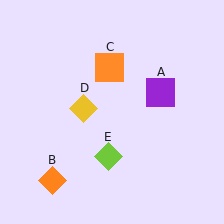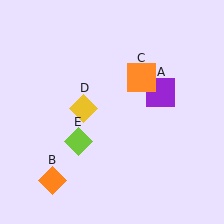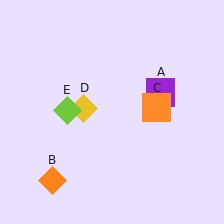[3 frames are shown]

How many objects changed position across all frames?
2 objects changed position: orange square (object C), lime diamond (object E).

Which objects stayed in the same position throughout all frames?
Purple square (object A) and orange diamond (object B) and yellow diamond (object D) remained stationary.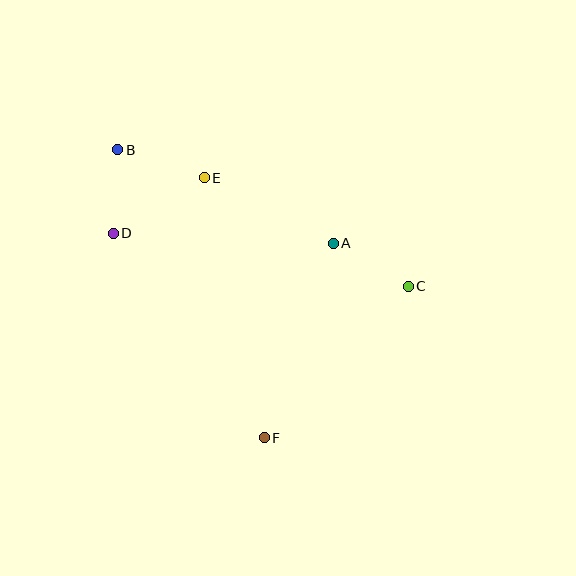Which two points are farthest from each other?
Points B and F are farthest from each other.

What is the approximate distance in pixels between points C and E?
The distance between C and E is approximately 231 pixels.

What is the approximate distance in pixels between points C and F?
The distance between C and F is approximately 209 pixels.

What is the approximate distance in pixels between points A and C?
The distance between A and C is approximately 86 pixels.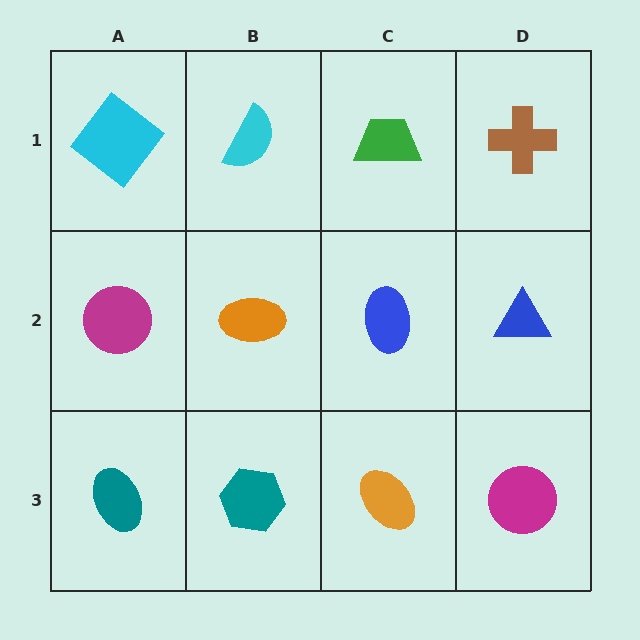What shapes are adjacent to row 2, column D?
A brown cross (row 1, column D), a magenta circle (row 3, column D), a blue ellipse (row 2, column C).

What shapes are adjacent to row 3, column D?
A blue triangle (row 2, column D), an orange ellipse (row 3, column C).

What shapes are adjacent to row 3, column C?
A blue ellipse (row 2, column C), a teal hexagon (row 3, column B), a magenta circle (row 3, column D).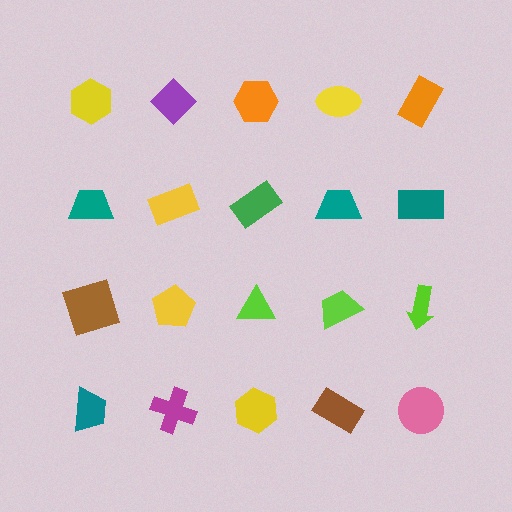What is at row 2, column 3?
A green rectangle.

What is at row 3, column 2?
A yellow pentagon.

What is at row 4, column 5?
A pink circle.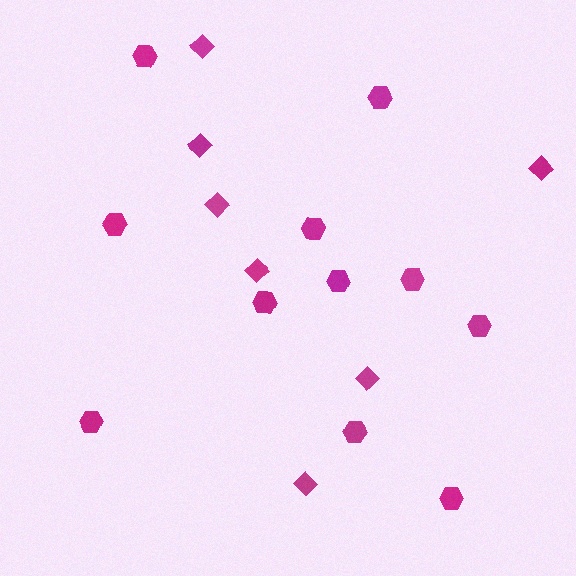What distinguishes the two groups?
There are 2 groups: one group of hexagons (11) and one group of diamonds (7).